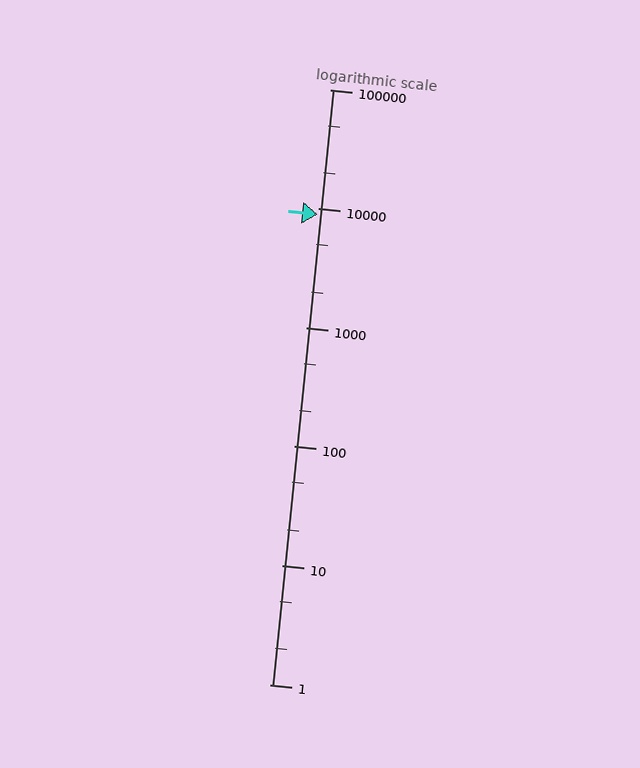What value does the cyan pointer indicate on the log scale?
The pointer indicates approximately 8900.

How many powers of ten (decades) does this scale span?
The scale spans 5 decades, from 1 to 100000.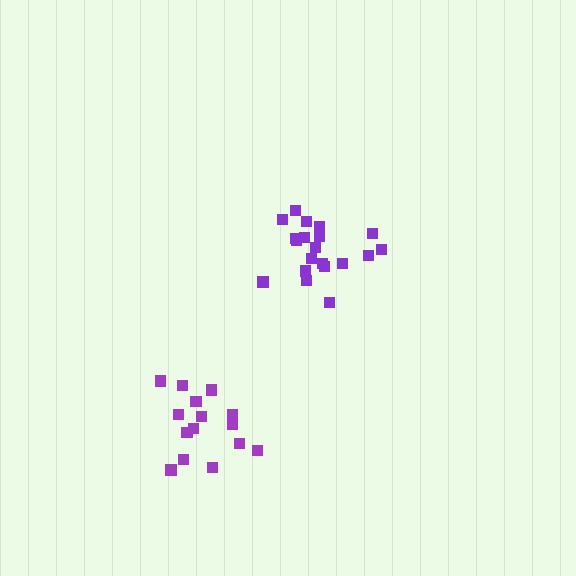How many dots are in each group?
Group 1: 20 dots, Group 2: 15 dots (35 total).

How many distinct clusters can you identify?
There are 2 distinct clusters.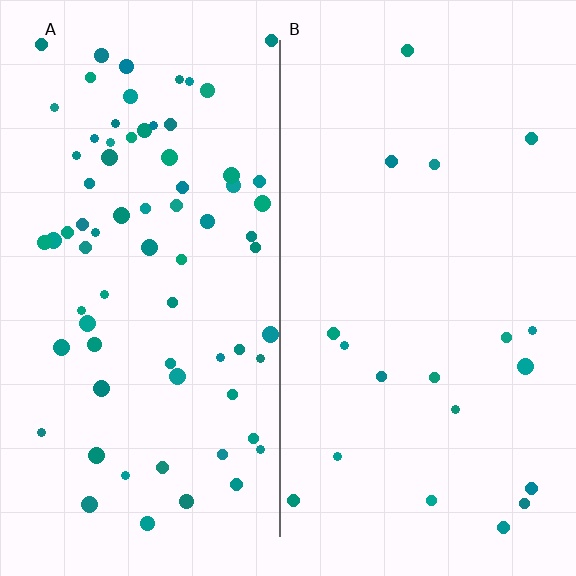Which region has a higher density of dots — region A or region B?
A (the left).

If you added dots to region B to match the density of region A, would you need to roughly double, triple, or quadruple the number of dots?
Approximately quadruple.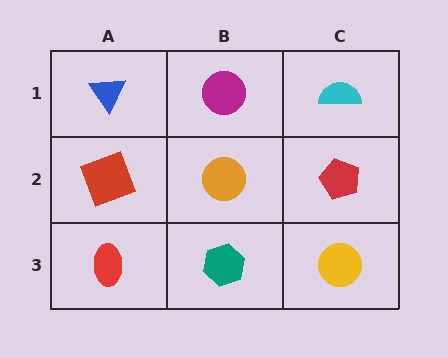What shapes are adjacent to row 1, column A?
A red square (row 2, column A), a magenta circle (row 1, column B).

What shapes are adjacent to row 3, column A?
A red square (row 2, column A), a teal hexagon (row 3, column B).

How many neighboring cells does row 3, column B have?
3.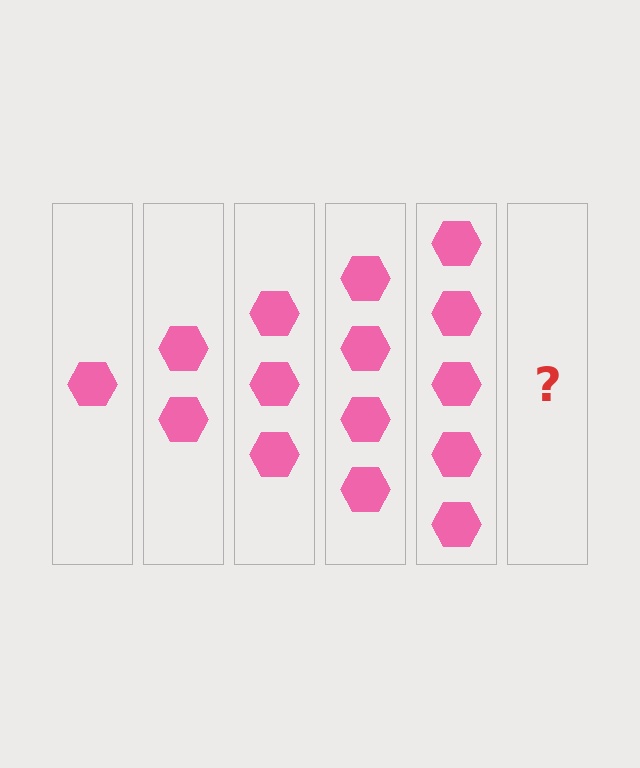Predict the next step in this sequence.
The next step is 6 hexagons.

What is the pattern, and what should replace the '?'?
The pattern is that each step adds one more hexagon. The '?' should be 6 hexagons.